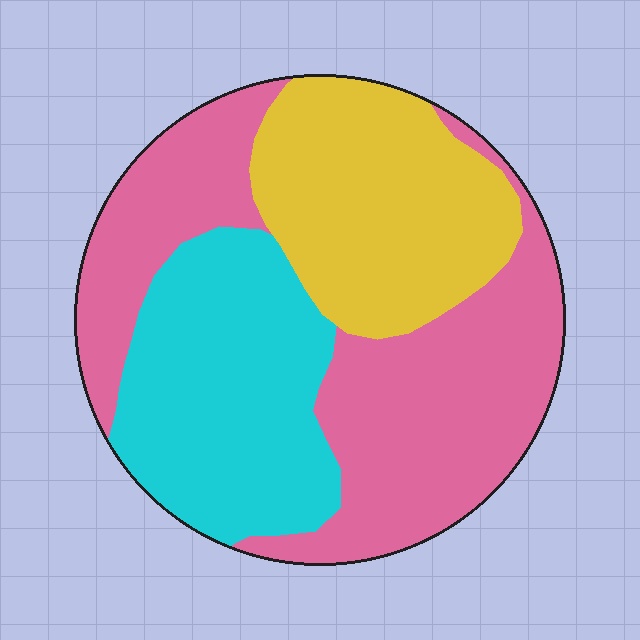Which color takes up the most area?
Pink, at roughly 45%.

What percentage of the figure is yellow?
Yellow covers 27% of the figure.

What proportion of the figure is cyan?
Cyan covers roughly 30% of the figure.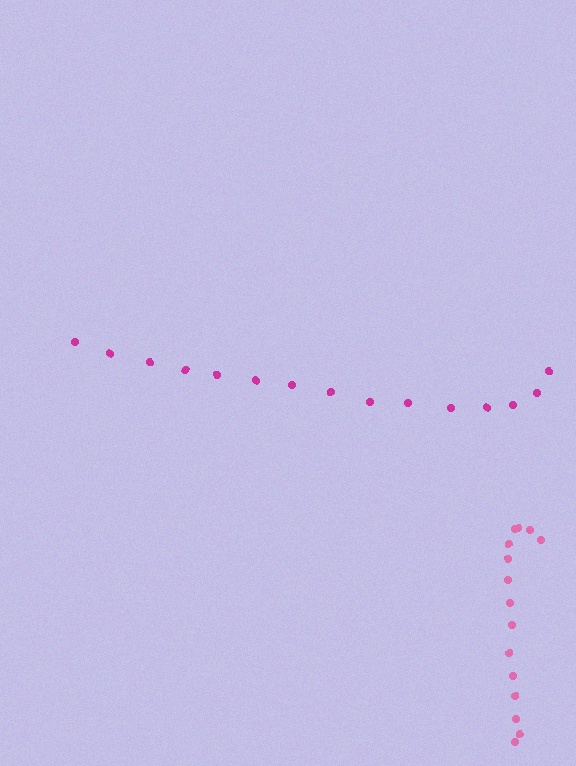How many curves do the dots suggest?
There are 2 distinct paths.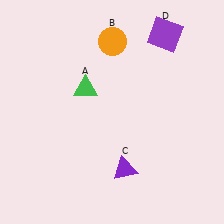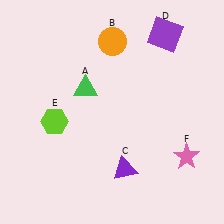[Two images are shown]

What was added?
A lime hexagon (E), a pink star (F) were added in Image 2.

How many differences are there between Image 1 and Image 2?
There are 2 differences between the two images.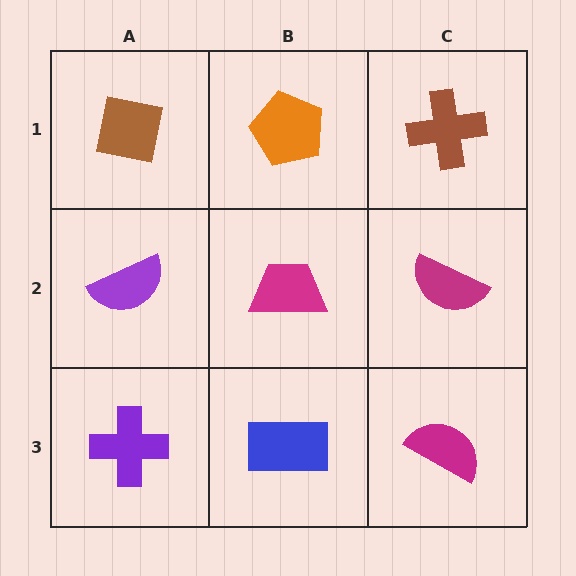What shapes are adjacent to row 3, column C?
A magenta semicircle (row 2, column C), a blue rectangle (row 3, column B).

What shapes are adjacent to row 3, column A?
A purple semicircle (row 2, column A), a blue rectangle (row 3, column B).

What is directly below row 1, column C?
A magenta semicircle.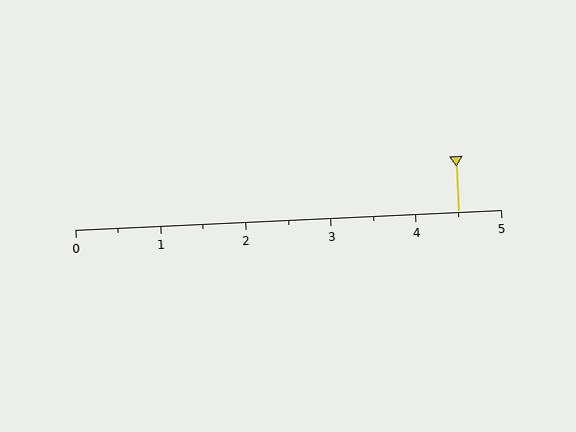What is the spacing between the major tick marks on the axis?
The major ticks are spaced 1 apart.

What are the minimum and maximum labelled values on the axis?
The axis runs from 0 to 5.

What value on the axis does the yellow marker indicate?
The marker indicates approximately 4.5.